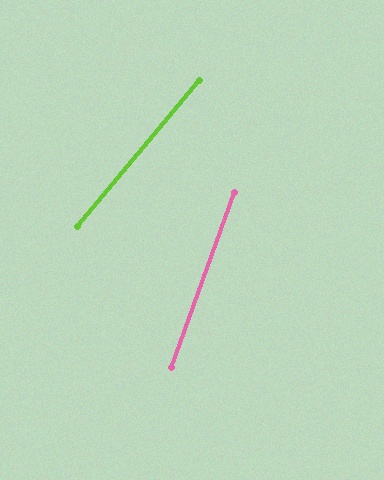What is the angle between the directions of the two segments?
Approximately 20 degrees.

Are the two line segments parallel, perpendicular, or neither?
Neither parallel nor perpendicular — they differ by about 20°.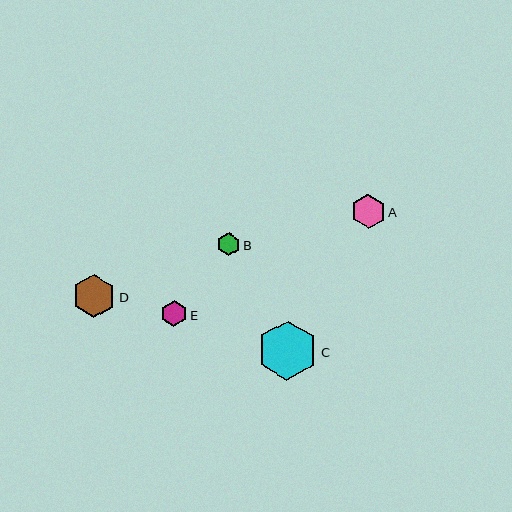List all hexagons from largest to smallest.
From largest to smallest: C, D, A, E, B.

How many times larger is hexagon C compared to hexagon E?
Hexagon C is approximately 2.3 times the size of hexagon E.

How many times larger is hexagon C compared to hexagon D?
Hexagon C is approximately 1.4 times the size of hexagon D.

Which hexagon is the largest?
Hexagon C is the largest with a size of approximately 60 pixels.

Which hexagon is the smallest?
Hexagon B is the smallest with a size of approximately 23 pixels.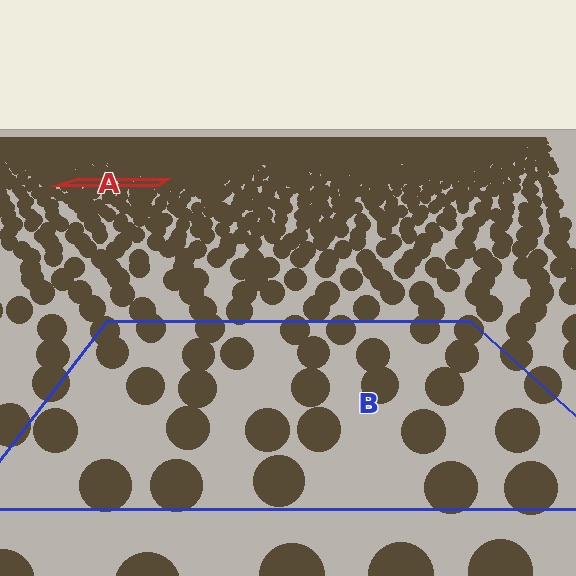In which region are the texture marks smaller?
The texture marks are smaller in region A, because it is farther away.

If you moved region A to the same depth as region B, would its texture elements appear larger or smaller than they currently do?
They would appear larger. At a closer depth, the same texture elements are projected at a bigger on-screen size.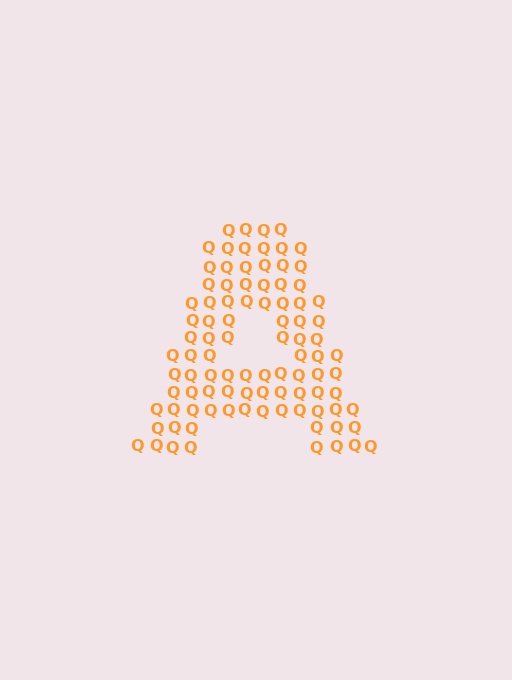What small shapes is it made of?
It is made of small letter Q's.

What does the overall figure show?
The overall figure shows the letter A.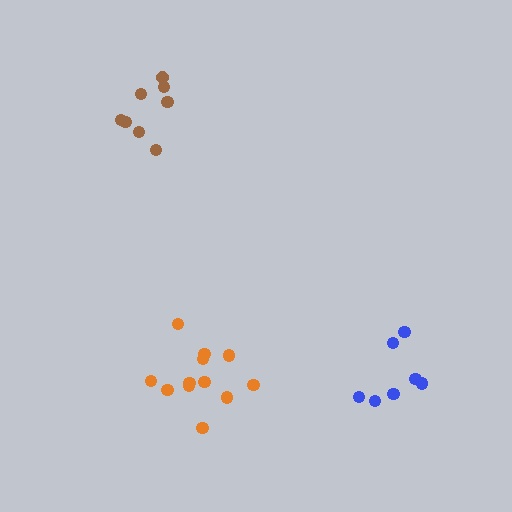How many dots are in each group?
Group 1: 12 dots, Group 2: 7 dots, Group 3: 8 dots (27 total).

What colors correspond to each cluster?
The clusters are colored: orange, blue, brown.